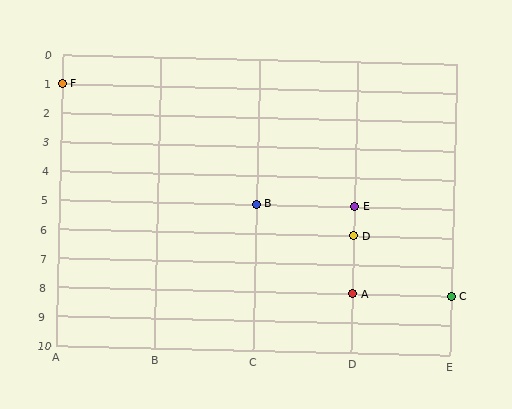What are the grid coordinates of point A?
Point A is at grid coordinates (D, 8).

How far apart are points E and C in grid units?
Points E and C are 1 column and 3 rows apart (about 3.2 grid units diagonally).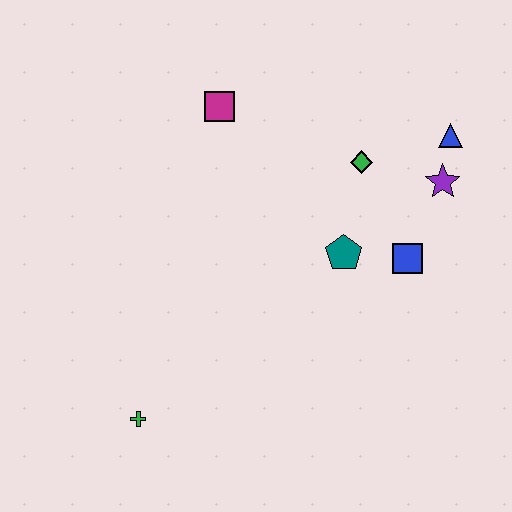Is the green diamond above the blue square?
Yes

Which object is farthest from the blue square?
The green cross is farthest from the blue square.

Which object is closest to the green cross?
The teal pentagon is closest to the green cross.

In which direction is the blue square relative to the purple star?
The blue square is below the purple star.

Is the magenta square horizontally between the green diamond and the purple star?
No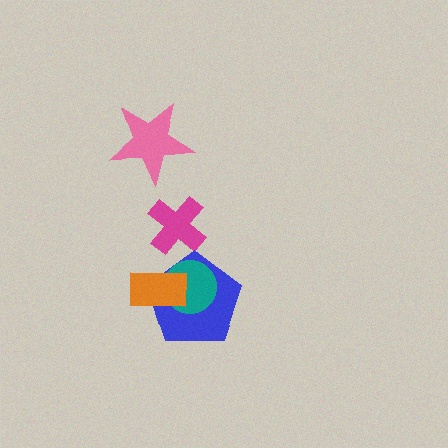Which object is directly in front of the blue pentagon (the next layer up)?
The teal circle is directly in front of the blue pentagon.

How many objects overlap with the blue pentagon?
2 objects overlap with the blue pentagon.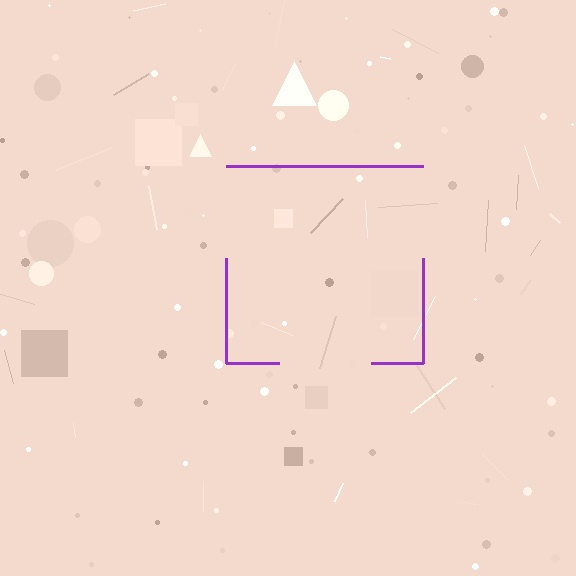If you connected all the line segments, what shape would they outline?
They would outline a square.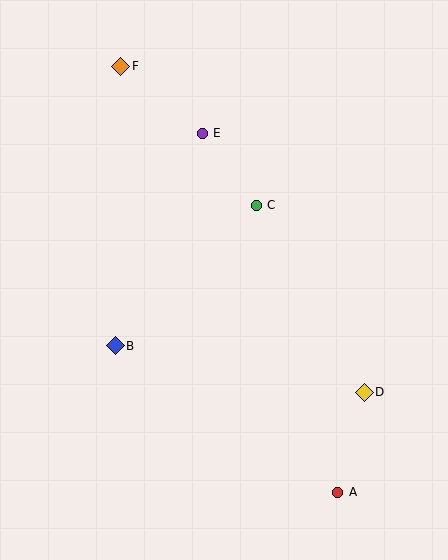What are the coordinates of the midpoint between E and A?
The midpoint between E and A is at (270, 313).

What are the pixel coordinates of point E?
Point E is at (202, 133).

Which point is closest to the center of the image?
Point C at (256, 205) is closest to the center.